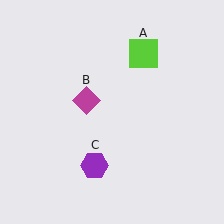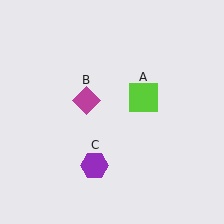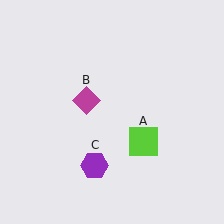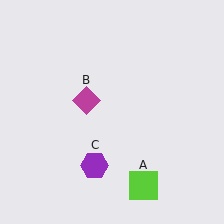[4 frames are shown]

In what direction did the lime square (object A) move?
The lime square (object A) moved down.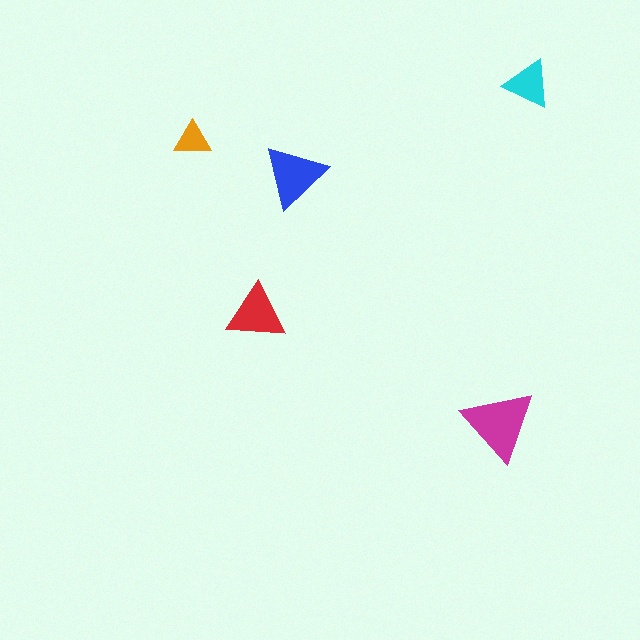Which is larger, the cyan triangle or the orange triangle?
The cyan one.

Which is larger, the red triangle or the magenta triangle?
The magenta one.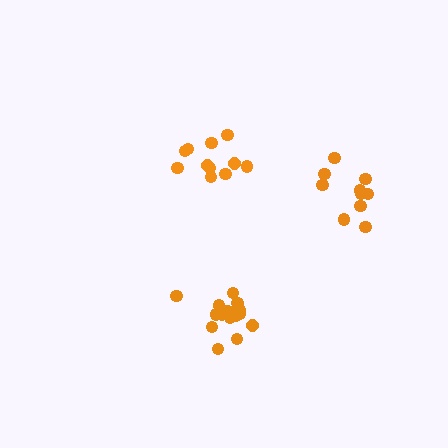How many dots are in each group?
Group 1: 11 dots, Group 2: 10 dots, Group 3: 16 dots (37 total).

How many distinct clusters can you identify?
There are 3 distinct clusters.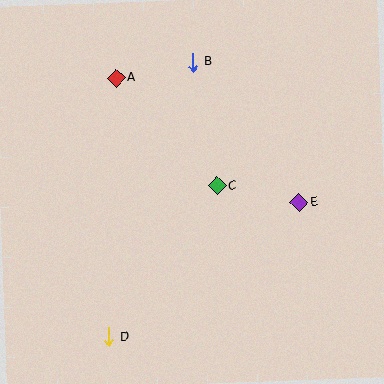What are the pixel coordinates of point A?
Point A is at (116, 78).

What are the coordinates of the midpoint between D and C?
The midpoint between D and C is at (163, 261).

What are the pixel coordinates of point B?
Point B is at (193, 62).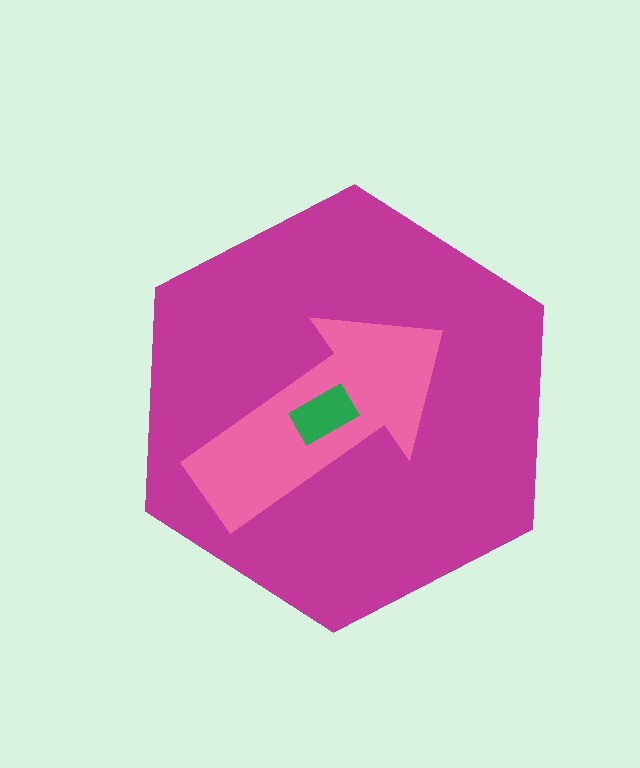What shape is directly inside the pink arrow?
The green rectangle.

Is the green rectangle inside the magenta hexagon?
Yes.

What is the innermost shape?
The green rectangle.